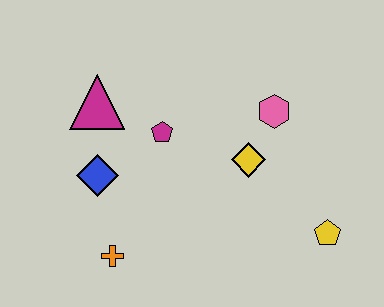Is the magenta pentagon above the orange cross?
Yes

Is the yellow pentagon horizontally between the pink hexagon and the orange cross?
No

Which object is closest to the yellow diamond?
The pink hexagon is closest to the yellow diamond.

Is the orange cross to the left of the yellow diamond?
Yes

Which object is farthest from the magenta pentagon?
The yellow pentagon is farthest from the magenta pentagon.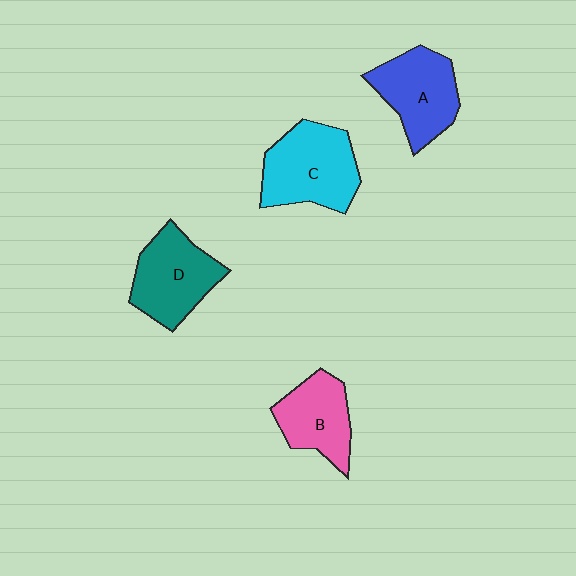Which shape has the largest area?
Shape C (cyan).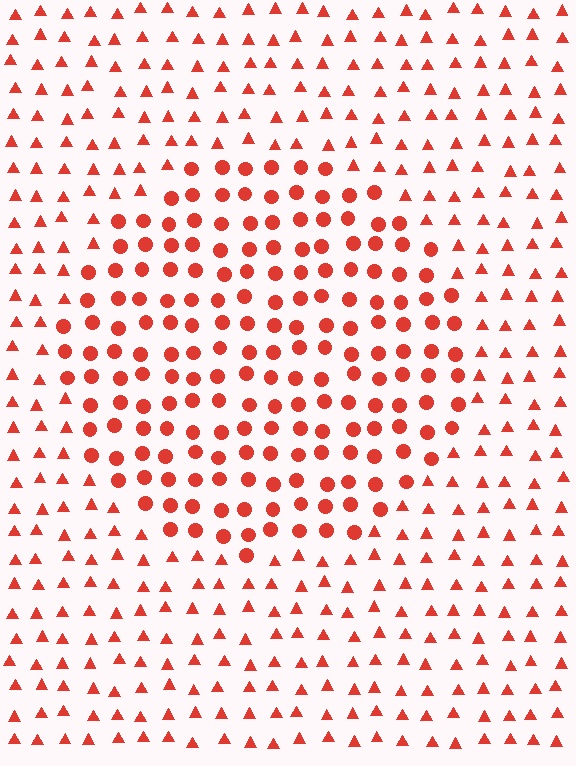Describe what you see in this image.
The image is filled with small red elements arranged in a uniform grid. A circle-shaped region contains circles, while the surrounding area contains triangles. The boundary is defined purely by the change in element shape.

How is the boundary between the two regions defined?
The boundary is defined by a change in element shape: circles inside vs. triangles outside. All elements share the same color and spacing.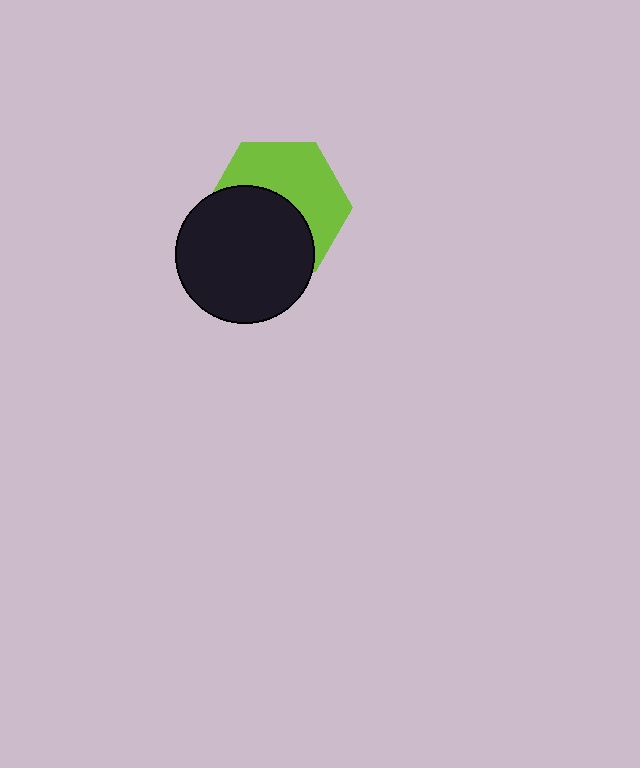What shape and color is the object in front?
The object in front is a black circle.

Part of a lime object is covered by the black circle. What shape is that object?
It is a hexagon.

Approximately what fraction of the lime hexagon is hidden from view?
Roughly 49% of the lime hexagon is hidden behind the black circle.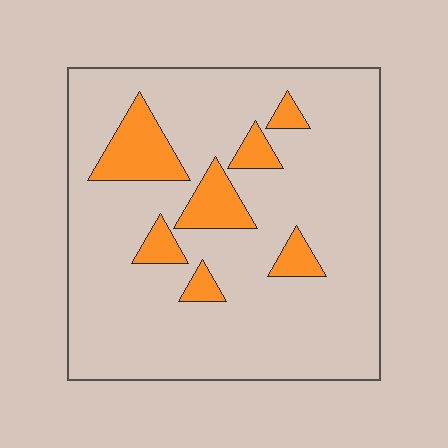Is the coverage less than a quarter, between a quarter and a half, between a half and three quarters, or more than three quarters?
Less than a quarter.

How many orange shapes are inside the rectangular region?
7.